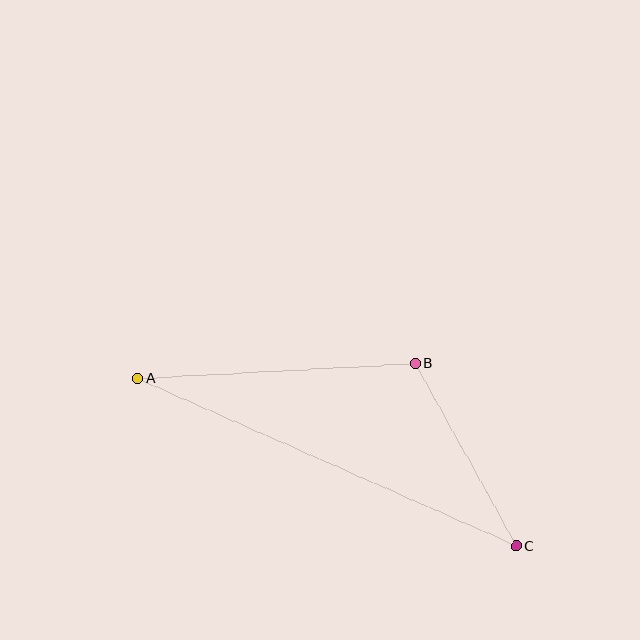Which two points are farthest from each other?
Points A and C are farthest from each other.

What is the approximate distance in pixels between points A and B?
The distance between A and B is approximately 278 pixels.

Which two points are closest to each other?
Points B and C are closest to each other.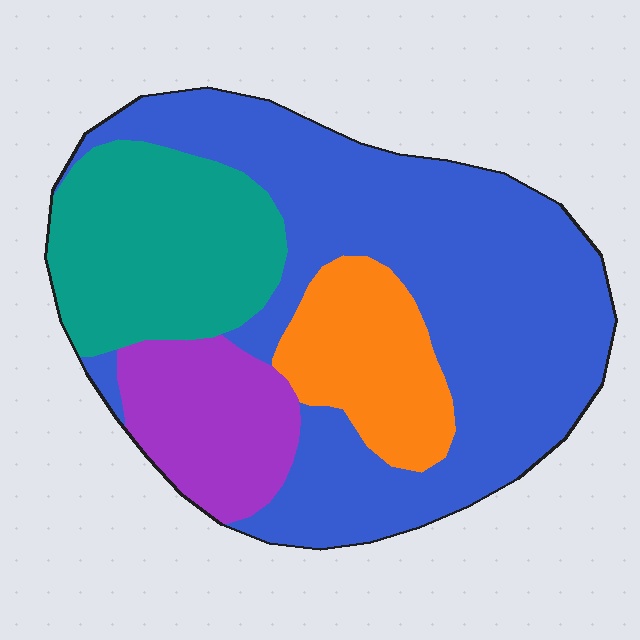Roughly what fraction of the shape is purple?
Purple takes up less than a quarter of the shape.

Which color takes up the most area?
Blue, at roughly 55%.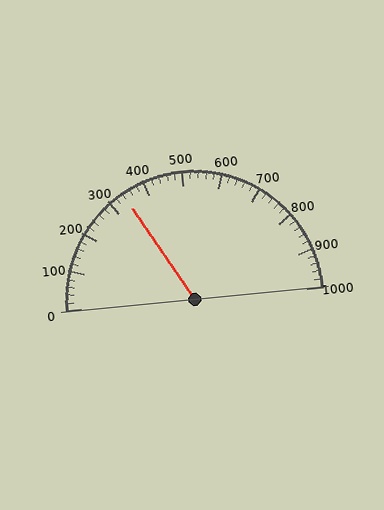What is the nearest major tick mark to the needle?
The nearest major tick mark is 300.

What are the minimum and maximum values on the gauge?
The gauge ranges from 0 to 1000.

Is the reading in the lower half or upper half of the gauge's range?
The reading is in the lower half of the range (0 to 1000).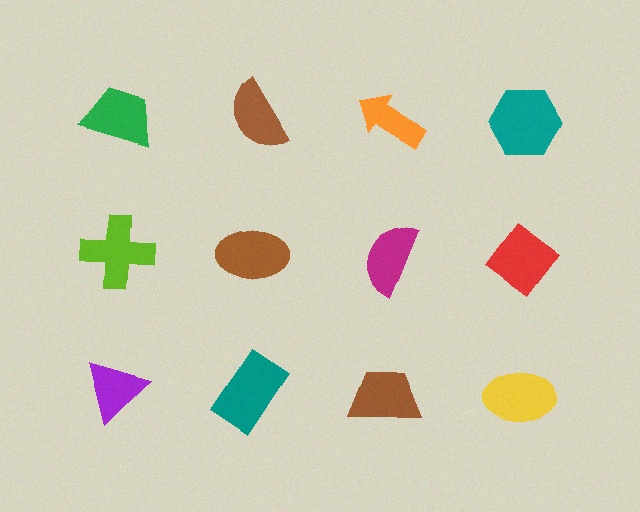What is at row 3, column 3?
A brown trapezoid.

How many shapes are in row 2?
4 shapes.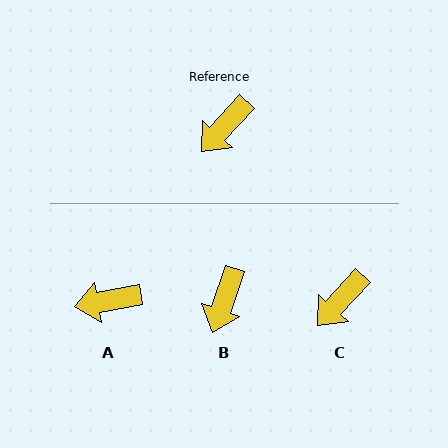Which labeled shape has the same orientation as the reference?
C.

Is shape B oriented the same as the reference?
No, it is off by about 23 degrees.